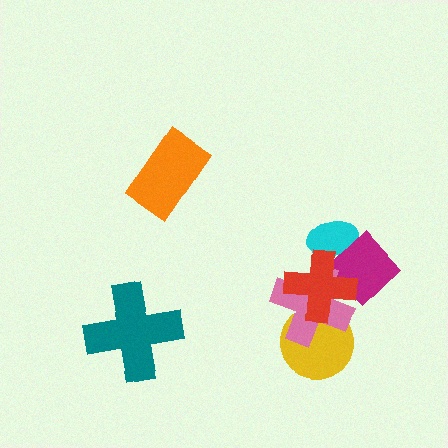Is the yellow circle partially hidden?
Yes, it is partially covered by another shape.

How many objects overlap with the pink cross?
3 objects overlap with the pink cross.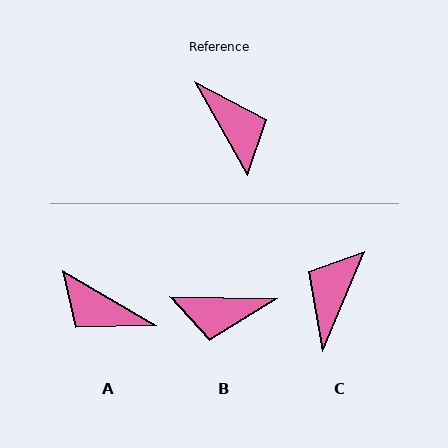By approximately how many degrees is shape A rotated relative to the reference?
Approximately 150 degrees clockwise.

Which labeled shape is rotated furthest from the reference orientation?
A, about 150 degrees away.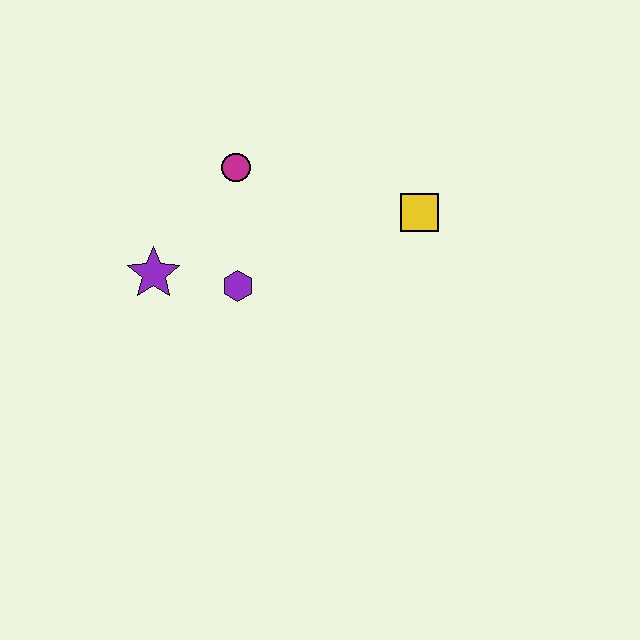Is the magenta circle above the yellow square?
Yes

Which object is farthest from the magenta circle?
The yellow square is farthest from the magenta circle.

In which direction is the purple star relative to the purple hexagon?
The purple star is to the left of the purple hexagon.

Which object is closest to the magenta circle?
The purple hexagon is closest to the magenta circle.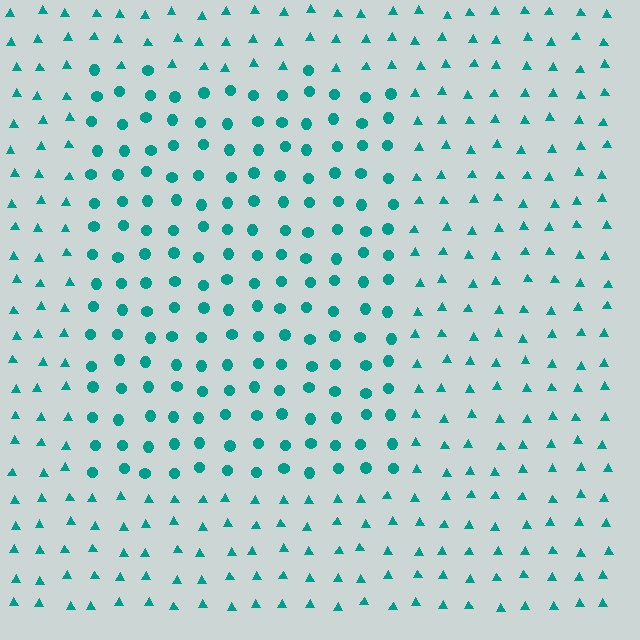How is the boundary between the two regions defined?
The boundary is defined by a change in element shape: circles inside vs. triangles outside. All elements share the same color and spacing.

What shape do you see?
I see a rectangle.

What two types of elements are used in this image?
The image uses circles inside the rectangle region and triangles outside it.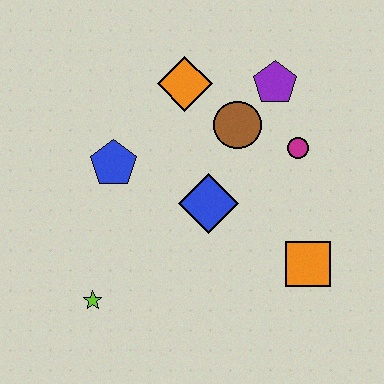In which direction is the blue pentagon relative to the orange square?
The blue pentagon is to the left of the orange square.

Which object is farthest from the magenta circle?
The lime star is farthest from the magenta circle.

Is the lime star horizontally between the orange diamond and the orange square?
No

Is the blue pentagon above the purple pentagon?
No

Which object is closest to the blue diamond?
The brown circle is closest to the blue diamond.